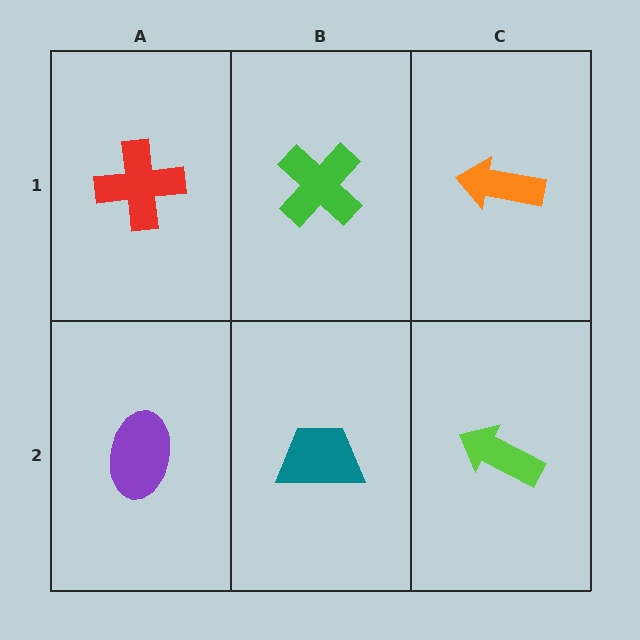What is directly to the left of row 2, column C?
A teal trapezoid.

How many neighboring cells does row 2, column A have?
2.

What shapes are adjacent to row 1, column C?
A lime arrow (row 2, column C), a green cross (row 1, column B).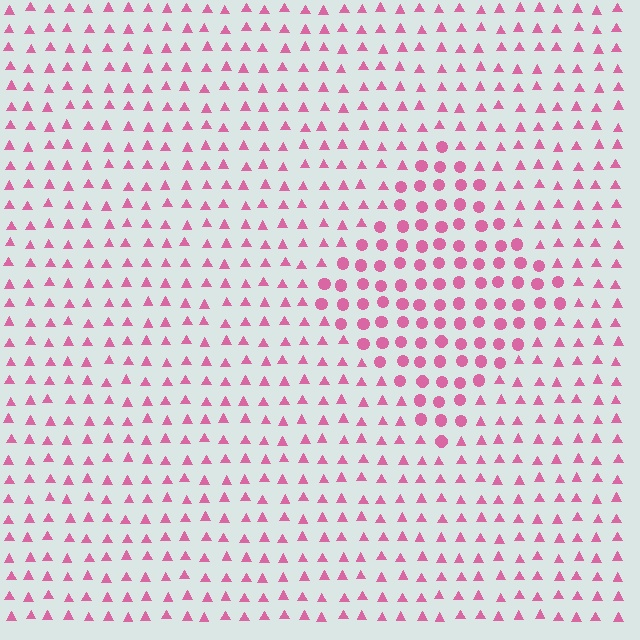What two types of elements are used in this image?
The image uses circles inside the diamond region and triangles outside it.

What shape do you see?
I see a diamond.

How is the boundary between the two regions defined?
The boundary is defined by a change in element shape: circles inside vs. triangles outside. All elements share the same color and spacing.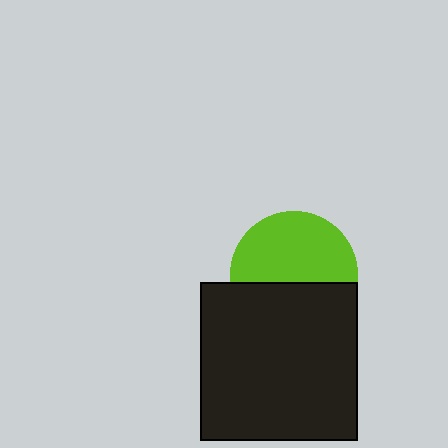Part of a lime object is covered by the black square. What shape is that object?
It is a circle.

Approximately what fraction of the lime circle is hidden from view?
Roughly 44% of the lime circle is hidden behind the black square.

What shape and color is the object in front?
The object in front is a black square.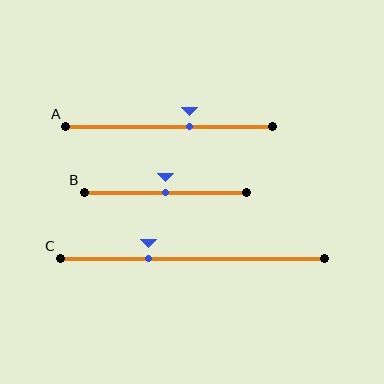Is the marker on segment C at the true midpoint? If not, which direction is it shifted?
No, the marker on segment C is shifted to the left by about 17% of the segment length.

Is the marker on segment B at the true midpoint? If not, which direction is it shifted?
Yes, the marker on segment B is at the true midpoint.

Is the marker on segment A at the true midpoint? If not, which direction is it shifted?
No, the marker on segment A is shifted to the right by about 9% of the segment length.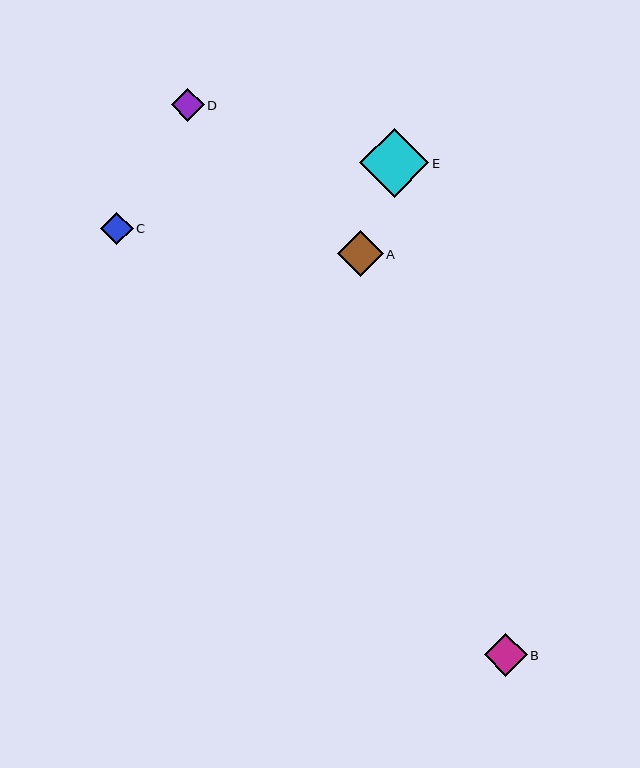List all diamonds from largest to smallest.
From largest to smallest: E, A, B, D, C.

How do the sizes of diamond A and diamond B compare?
Diamond A and diamond B are approximately the same size.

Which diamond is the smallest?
Diamond C is the smallest with a size of approximately 32 pixels.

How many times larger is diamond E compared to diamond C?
Diamond E is approximately 2.1 times the size of diamond C.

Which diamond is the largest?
Diamond E is the largest with a size of approximately 69 pixels.